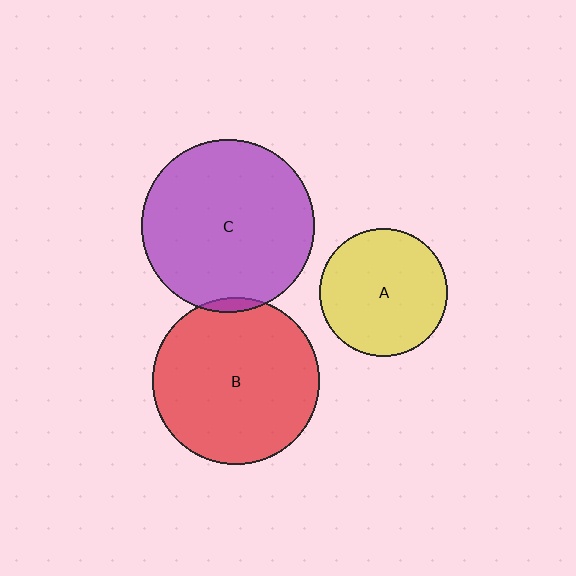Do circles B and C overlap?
Yes.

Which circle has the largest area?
Circle C (purple).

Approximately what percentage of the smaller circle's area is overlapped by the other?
Approximately 5%.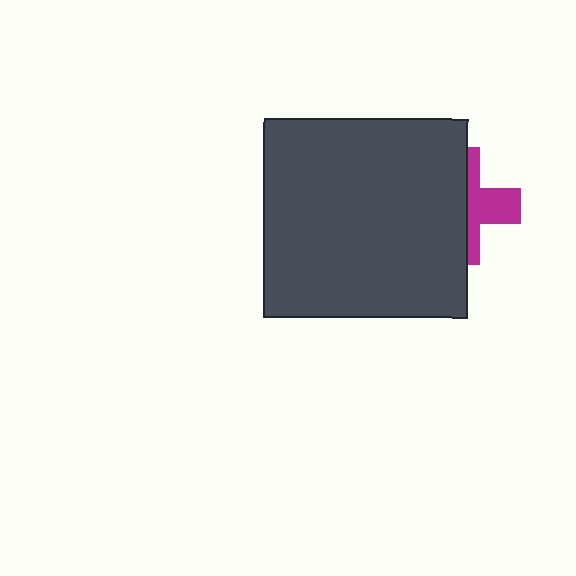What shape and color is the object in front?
The object in front is a dark gray rectangle.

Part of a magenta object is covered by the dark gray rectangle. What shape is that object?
It is a cross.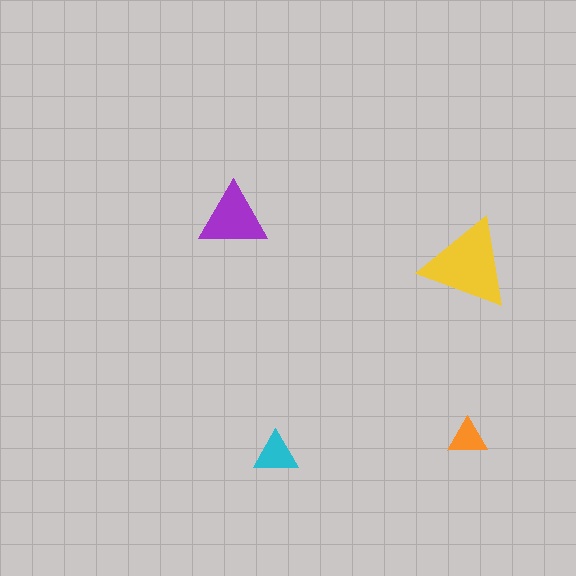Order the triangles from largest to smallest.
the yellow one, the purple one, the cyan one, the orange one.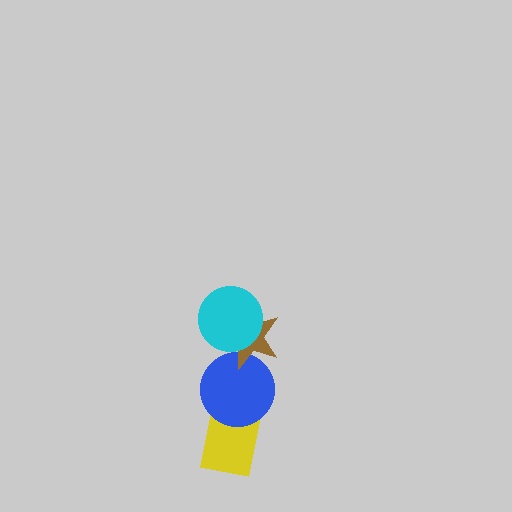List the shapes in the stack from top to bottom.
From top to bottom: the cyan circle, the brown star, the blue circle, the yellow rectangle.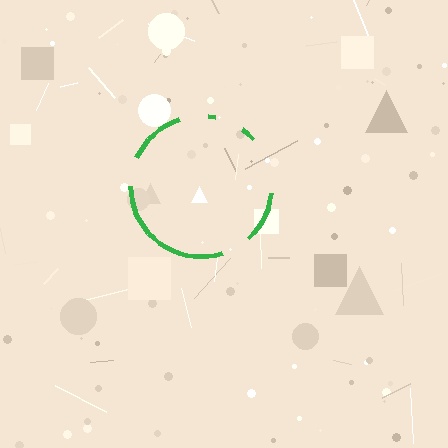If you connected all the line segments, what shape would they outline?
They would outline a circle.